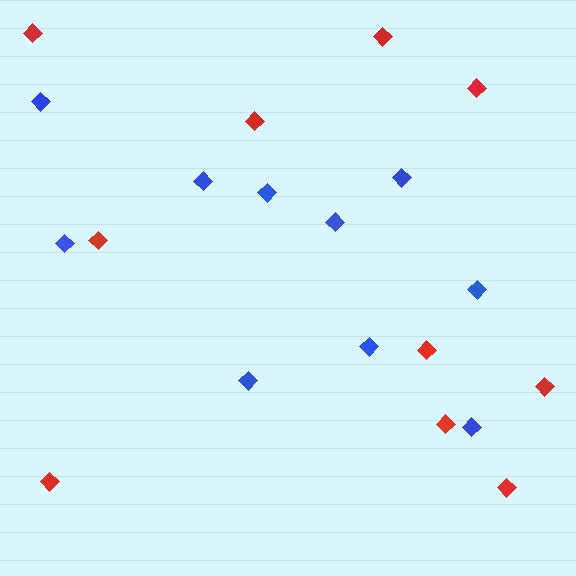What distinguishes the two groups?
There are 2 groups: one group of blue diamonds (10) and one group of red diamonds (10).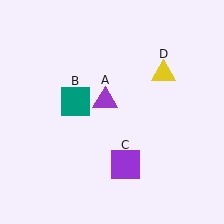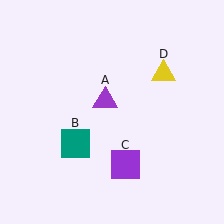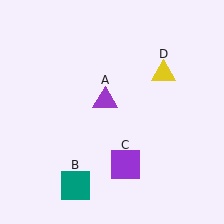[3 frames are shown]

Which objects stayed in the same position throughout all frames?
Purple triangle (object A) and purple square (object C) and yellow triangle (object D) remained stationary.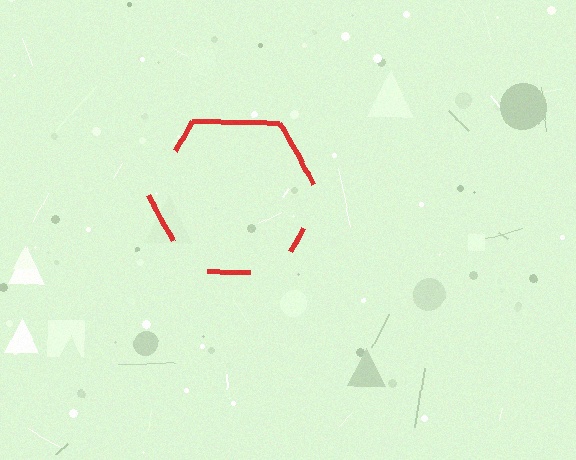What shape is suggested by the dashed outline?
The dashed outline suggests a hexagon.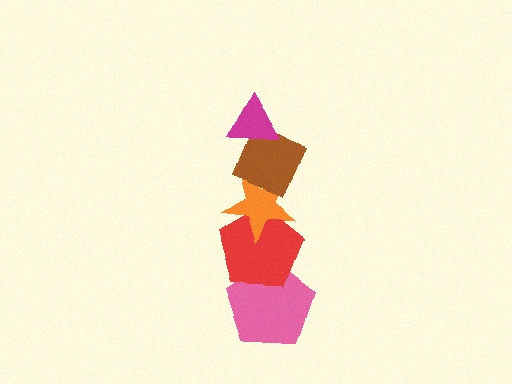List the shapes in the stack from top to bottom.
From top to bottom: the magenta triangle, the brown diamond, the orange star, the red pentagon, the pink pentagon.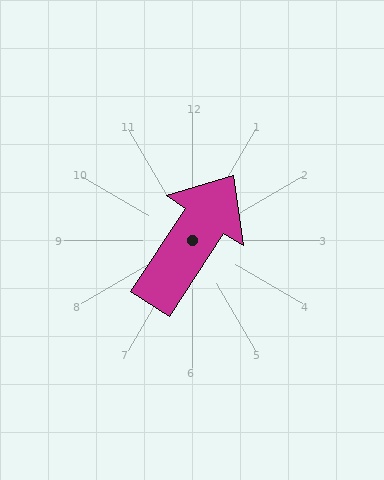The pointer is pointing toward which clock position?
Roughly 1 o'clock.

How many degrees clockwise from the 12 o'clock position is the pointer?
Approximately 33 degrees.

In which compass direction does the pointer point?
Northeast.